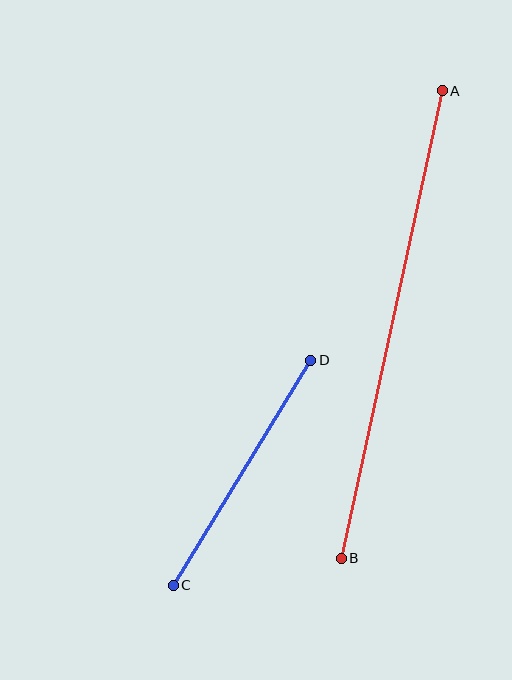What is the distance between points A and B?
The distance is approximately 478 pixels.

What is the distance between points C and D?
The distance is approximately 264 pixels.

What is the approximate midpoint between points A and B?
The midpoint is at approximately (392, 325) pixels.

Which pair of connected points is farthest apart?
Points A and B are farthest apart.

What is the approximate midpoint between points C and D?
The midpoint is at approximately (242, 473) pixels.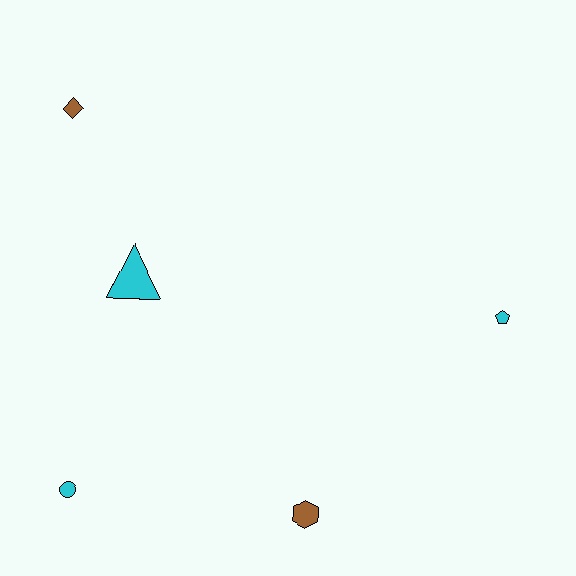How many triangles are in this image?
There is 1 triangle.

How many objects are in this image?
There are 5 objects.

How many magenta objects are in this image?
There are no magenta objects.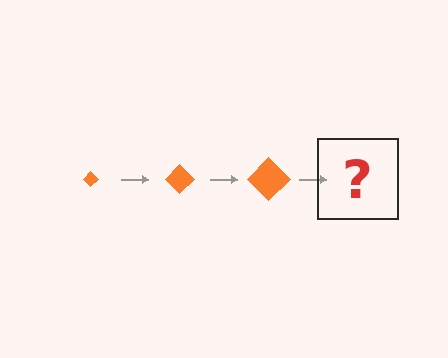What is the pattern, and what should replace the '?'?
The pattern is that the diamond gets progressively larger each step. The '?' should be an orange diamond, larger than the previous one.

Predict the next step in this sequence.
The next step is an orange diamond, larger than the previous one.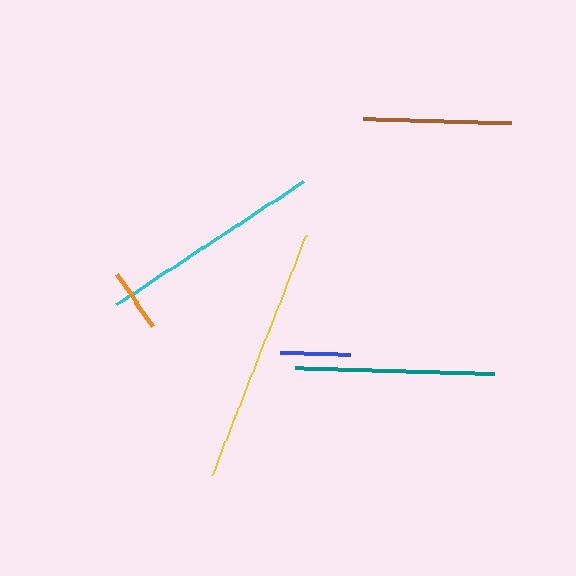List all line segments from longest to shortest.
From longest to shortest: yellow, cyan, teal, brown, blue, orange.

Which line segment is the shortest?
The orange line is the shortest at approximately 63 pixels.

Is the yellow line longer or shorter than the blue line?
The yellow line is longer than the blue line.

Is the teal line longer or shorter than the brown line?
The teal line is longer than the brown line.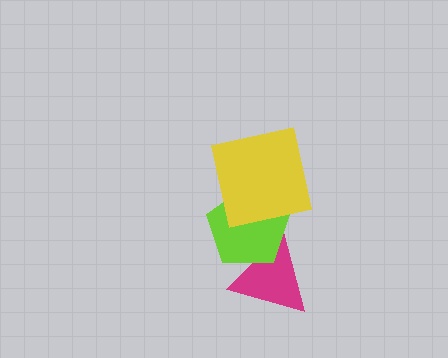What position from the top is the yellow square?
The yellow square is 1st from the top.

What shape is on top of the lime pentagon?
The yellow square is on top of the lime pentagon.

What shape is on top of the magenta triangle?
The lime pentagon is on top of the magenta triangle.